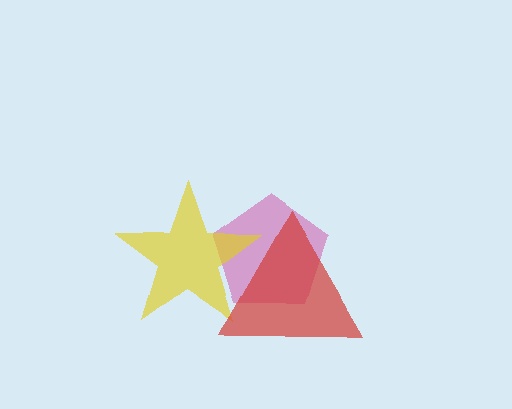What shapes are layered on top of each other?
The layered shapes are: a magenta pentagon, a yellow star, a red triangle.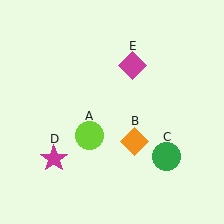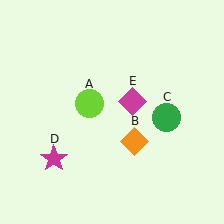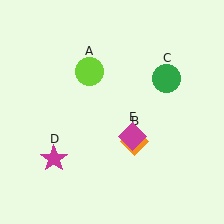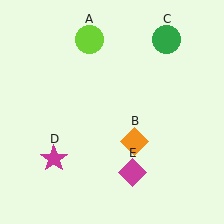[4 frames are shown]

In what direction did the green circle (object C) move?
The green circle (object C) moved up.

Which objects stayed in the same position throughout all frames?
Orange diamond (object B) and magenta star (object D) remained stationary.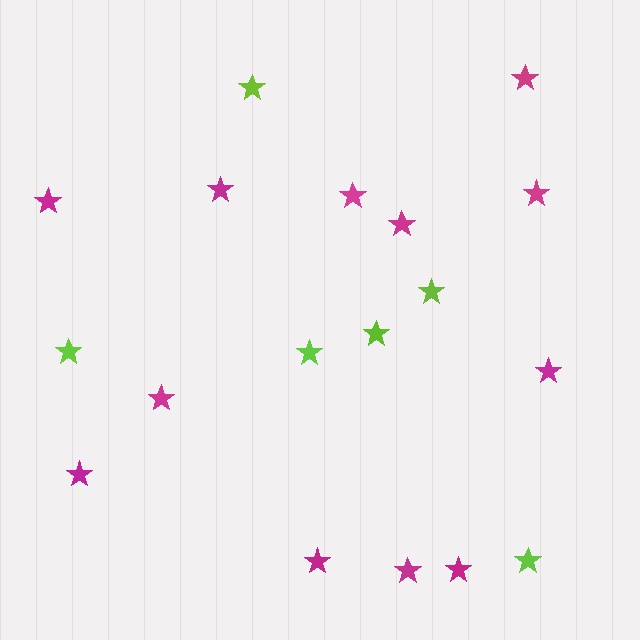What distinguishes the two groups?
There are 2 groups: one group of lime stars (6) and one group of magenta stars (12).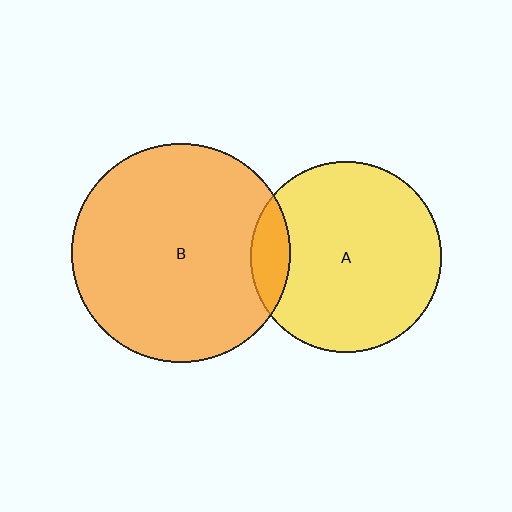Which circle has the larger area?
Circle B (orange).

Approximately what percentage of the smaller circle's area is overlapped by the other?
Approximately 10%.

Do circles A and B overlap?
Yes.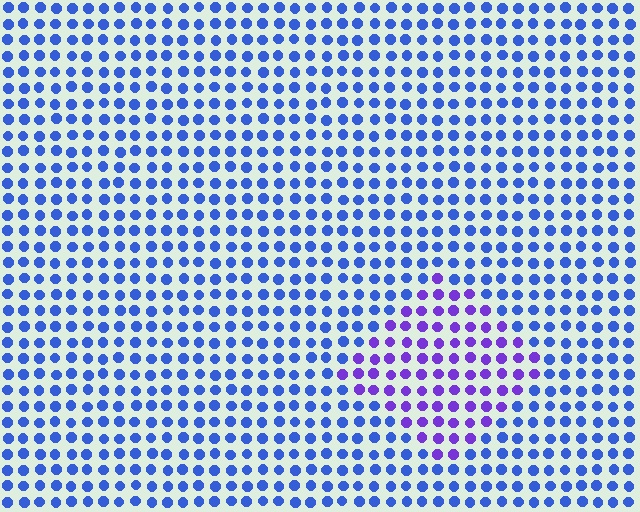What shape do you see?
I see a diamond.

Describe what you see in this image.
The image is filled with small blue elements in a uniform arrangement. A diamond-shaped region is visible where the elements are tinted to a slightly different hue, forming a subtle color boundary.